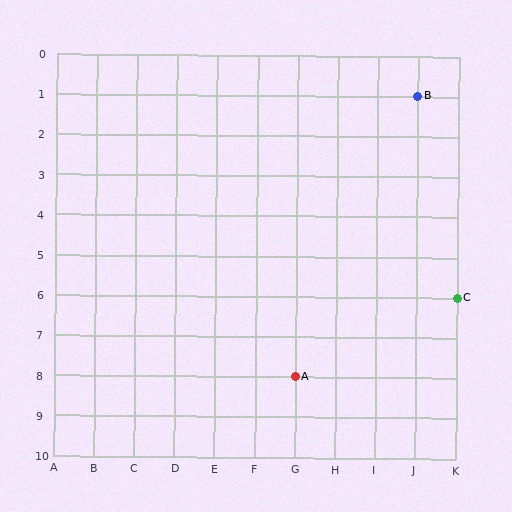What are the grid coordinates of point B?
Point B is at grid coordinates (J, 1).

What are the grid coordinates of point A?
Point A is at grid coordinates (G, 8).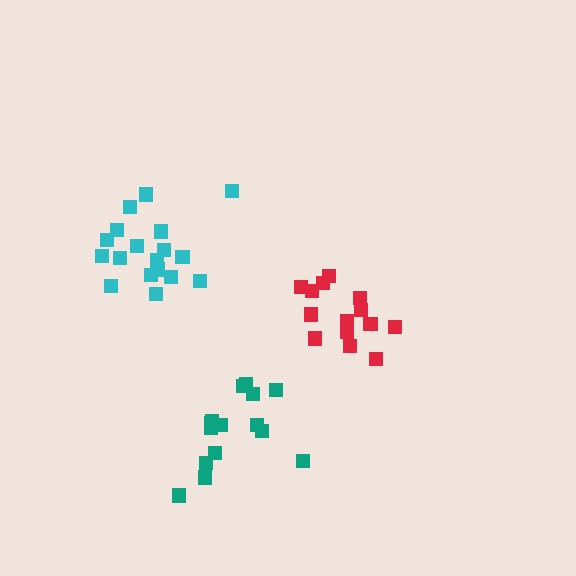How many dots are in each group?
Group 1: 14 dots, Group 2: 15 dots, Group 3: 18 dots (47 total).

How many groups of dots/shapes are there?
There are 3 groups.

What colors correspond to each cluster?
The clusters are colored: red, teal, cyan.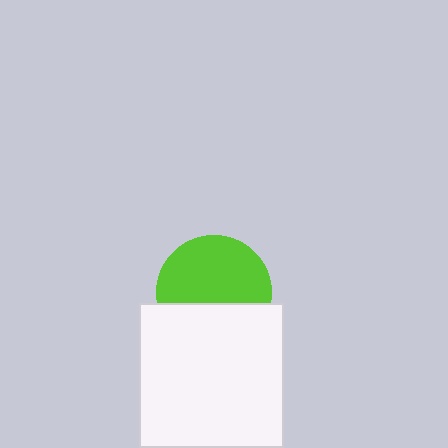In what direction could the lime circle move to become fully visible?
The lime circle could move up. That would shift it out from behind the white square entirely.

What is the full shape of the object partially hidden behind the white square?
The partially hidden object is a lime circle.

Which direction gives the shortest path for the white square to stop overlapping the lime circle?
Moving down gives the shortest separation.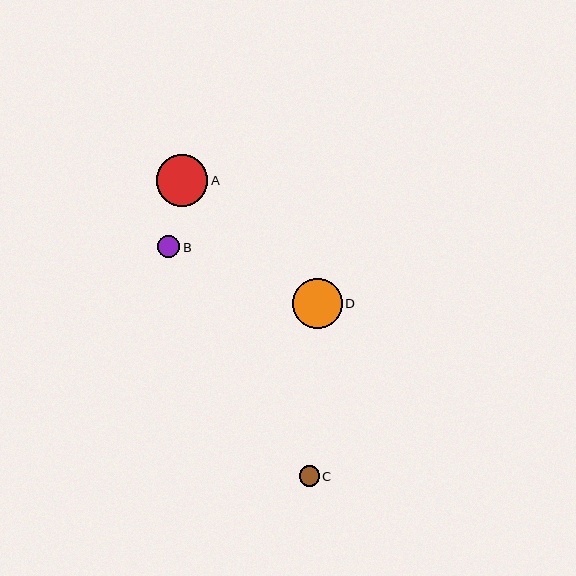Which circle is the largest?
Circle A is the largest with a size of approximately 51 pixels.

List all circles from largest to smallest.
From largest to smallest: A, D, B, C.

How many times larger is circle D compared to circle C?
Circle D is approximately 2.5 times the size of circle C.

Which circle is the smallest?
Circle C is the smallest with a size of approximately 20 pixels.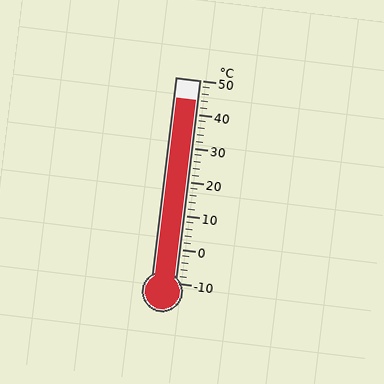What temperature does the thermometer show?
The thermometer shows approximately 44°C.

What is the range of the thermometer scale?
The thermometer scale ranges from -10°C to 50°C.